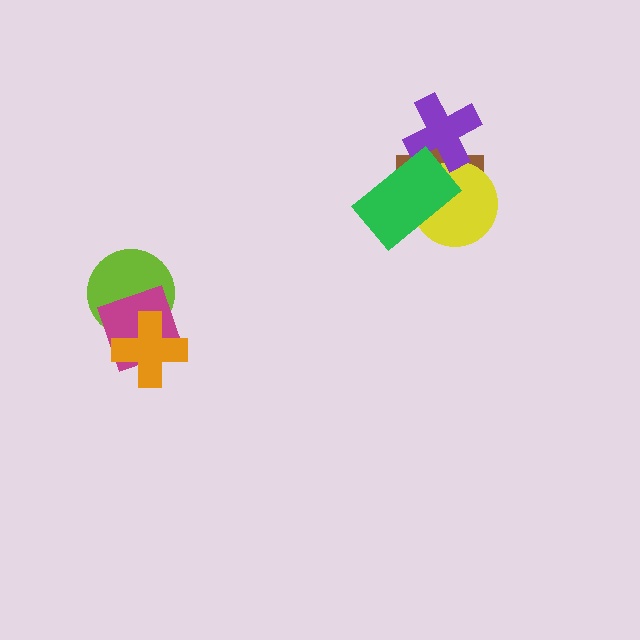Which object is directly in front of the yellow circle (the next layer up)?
The purple cross is directly in front of the yellow circle.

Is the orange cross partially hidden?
No, no other shape covers it.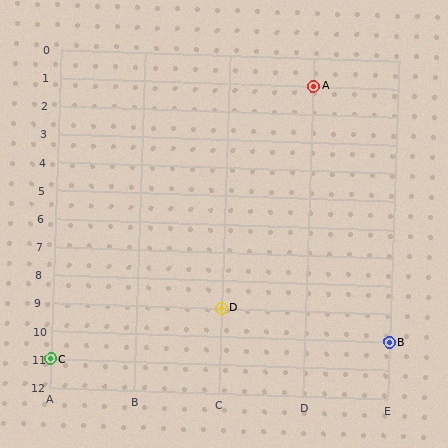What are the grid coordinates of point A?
Point A is at grid coordinates (D, 1).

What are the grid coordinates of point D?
Point D is at grid coordinates (C, 9).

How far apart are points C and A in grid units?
Points C and A are 3 columns and 10 rows apart (about 10.4 grid units diagonally).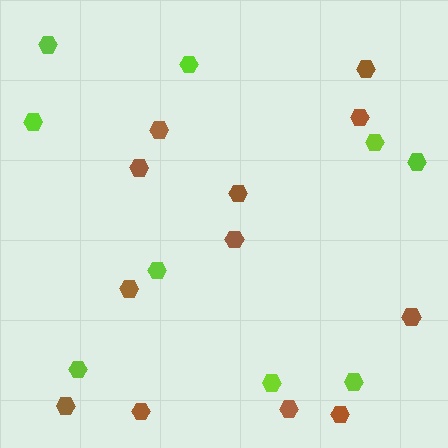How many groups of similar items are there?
There are 2 groups: one group of lime hexagons (9) and one group of brown hexagons (12).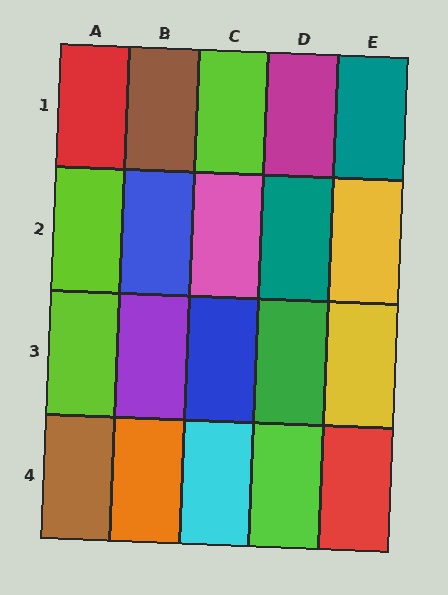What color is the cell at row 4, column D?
Lime.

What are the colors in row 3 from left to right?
Lime, purple, blue, green, yellow.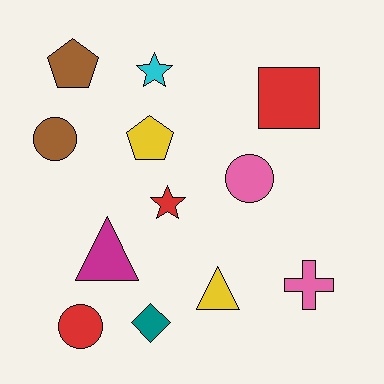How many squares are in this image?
There is 1 square.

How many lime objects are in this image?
There are no lime objects.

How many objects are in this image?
There are 12 objects.